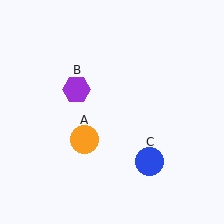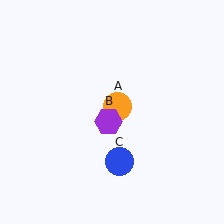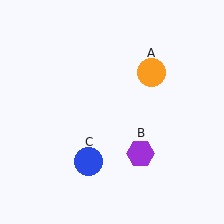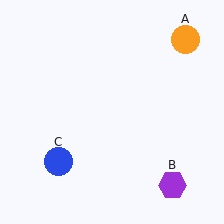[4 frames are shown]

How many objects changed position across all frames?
3 objects changed position: orange circle (object A), purple hexagon (object B), blue circle (object C).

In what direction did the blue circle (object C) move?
The blue circle (object C) moved left.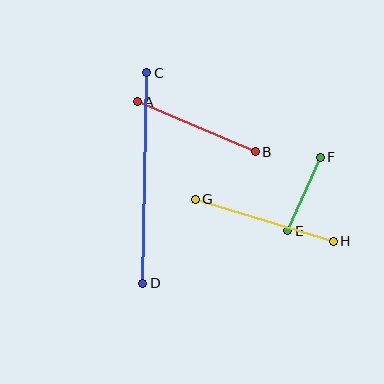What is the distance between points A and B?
The distance is approximately 128 pixels.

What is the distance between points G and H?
The distance is approximately 144 pixels.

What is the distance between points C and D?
The distance is approximately 210 pixels.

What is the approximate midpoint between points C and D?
The midpoint is at approximately (145, 178) pixels.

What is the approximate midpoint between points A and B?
The midpoint is at approximately (196, 127) pixels.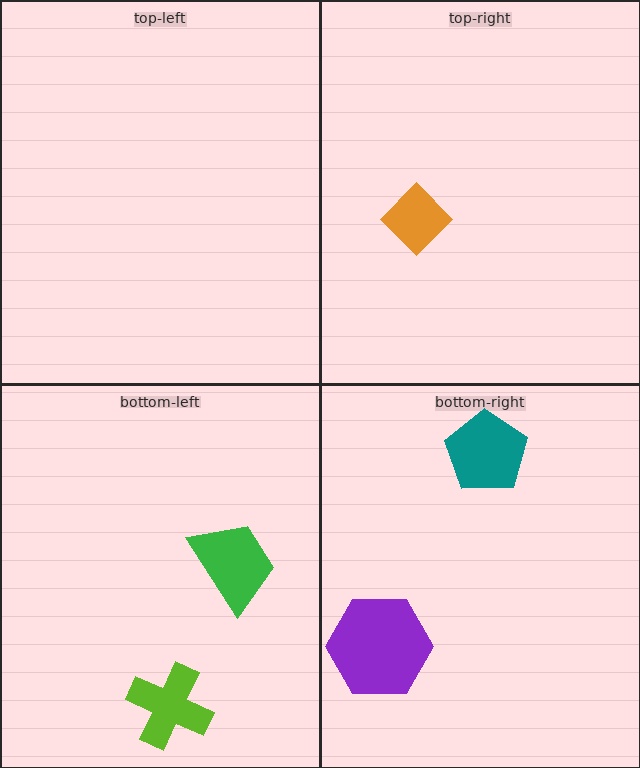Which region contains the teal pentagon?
The bottom-right region.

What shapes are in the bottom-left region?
The green trapezoid, the lime cross.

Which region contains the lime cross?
The bottom-left region.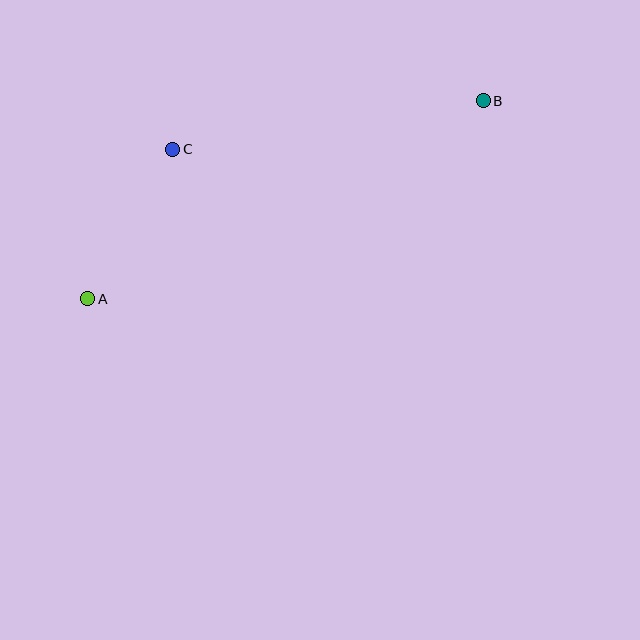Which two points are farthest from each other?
Points A and B are farthest from each other.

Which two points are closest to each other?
Points A and C are closest to each other.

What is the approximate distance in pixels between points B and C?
The distance between B and C is approximately 314 pixels.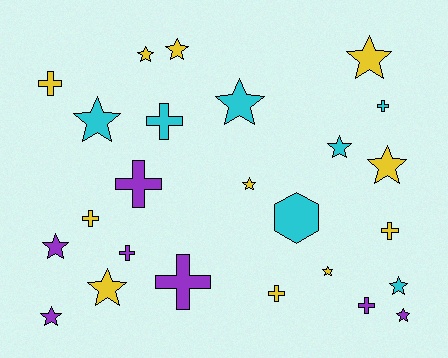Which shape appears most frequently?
Star, with 14 objects.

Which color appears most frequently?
Yellow, with 11 objects.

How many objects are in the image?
There are 25 objects.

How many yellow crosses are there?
There are 4 yellow crosses.